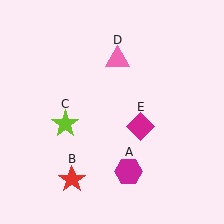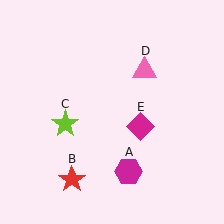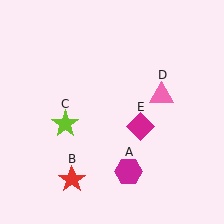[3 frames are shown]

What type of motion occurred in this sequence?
The pink triangle (object D) rotated clockwise around the center of the scene.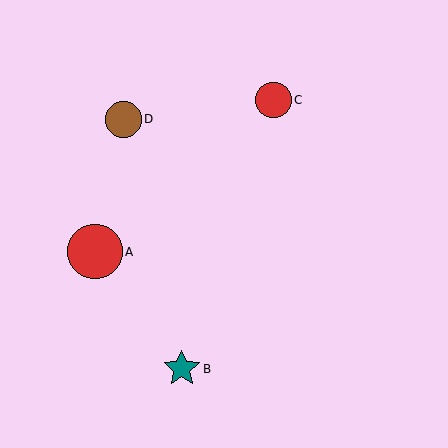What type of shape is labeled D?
Shape D is a brown circle.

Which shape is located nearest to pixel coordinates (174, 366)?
The teal star (labeled B) at (182, 369) is nearest to that location.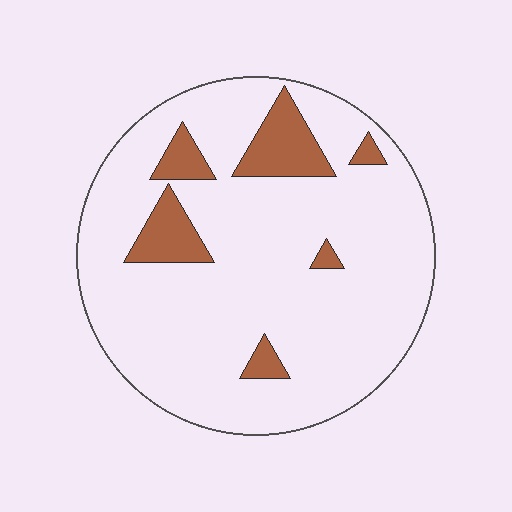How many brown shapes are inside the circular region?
6.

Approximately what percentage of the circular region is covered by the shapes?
Approximately 15%.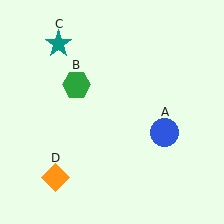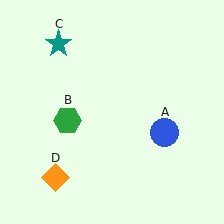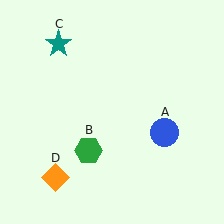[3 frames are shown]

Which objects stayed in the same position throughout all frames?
Blue circle (object A) and teal star (object C) and orange diamond (object D) remained stationary.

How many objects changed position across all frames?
1 object changed position: green hexagon (object B).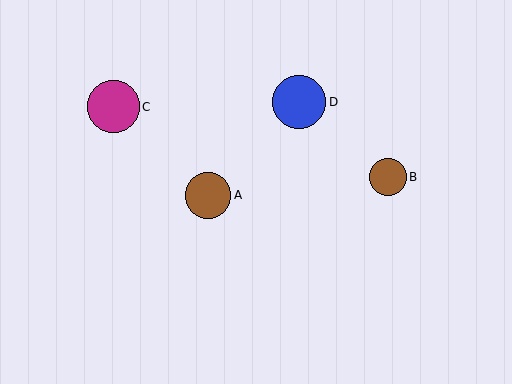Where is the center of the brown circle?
The center of the brown circle is at (388, 177).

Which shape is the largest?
The blue circle (labeled D) is the largest.